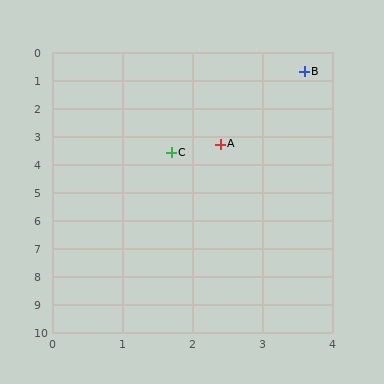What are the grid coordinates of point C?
Point C is at approximately (1.7, 3.6).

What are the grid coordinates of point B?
Point B is at approximately (3.6, 0.7).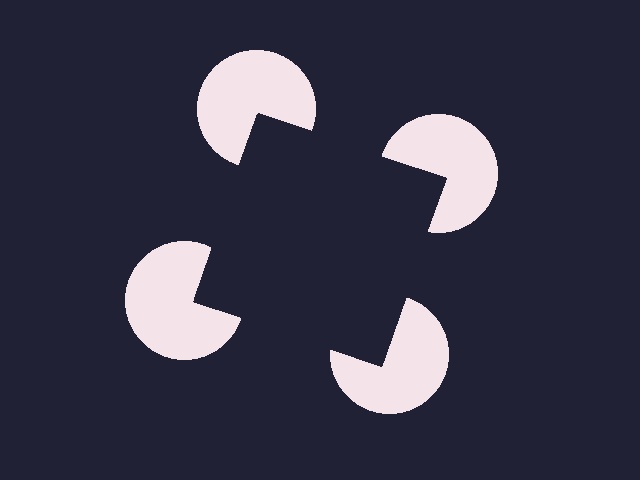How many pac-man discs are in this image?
There are 4 — one at each vertex of the illusory square.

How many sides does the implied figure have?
4 sides.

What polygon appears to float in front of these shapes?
An illusory square — its edges are inferred from the aligned wedge cuts in the pac-man discs, not physically drawn.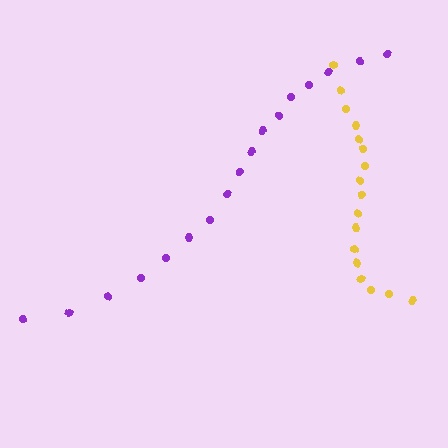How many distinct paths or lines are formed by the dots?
There are 2 distinct paths.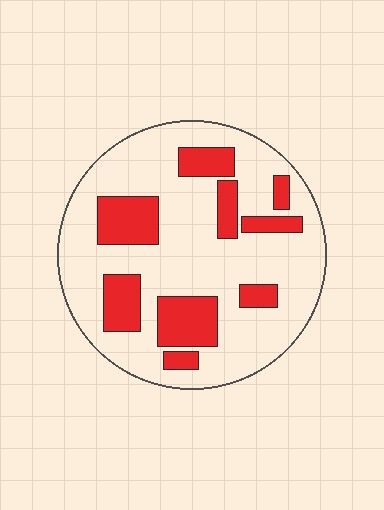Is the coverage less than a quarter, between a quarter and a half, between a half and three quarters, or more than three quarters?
Between a quarter and a half.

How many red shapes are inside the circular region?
9.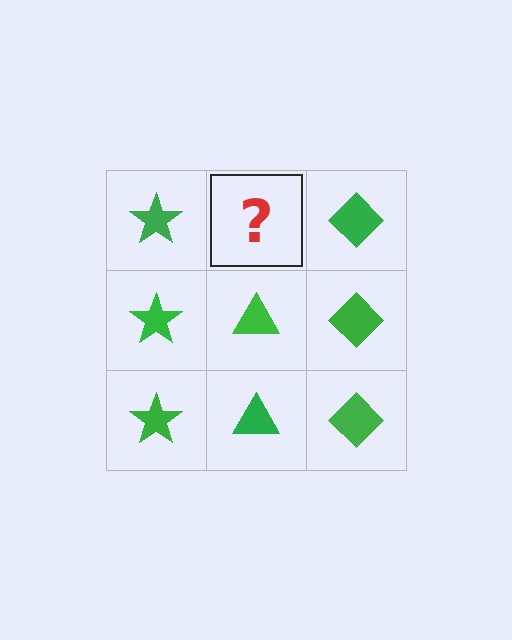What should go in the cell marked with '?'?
The missing cell should contain a green triangle.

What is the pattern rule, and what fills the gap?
The rule is that each column has a consistent shape. The gap should be filled with a green triangle.